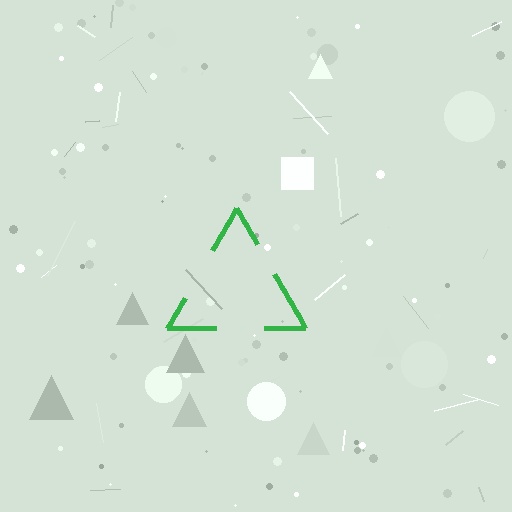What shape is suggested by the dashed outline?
The dashed outline suggests a triangle.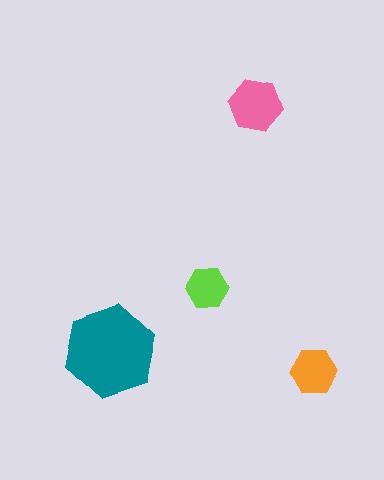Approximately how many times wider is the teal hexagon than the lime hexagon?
About 2 times wider.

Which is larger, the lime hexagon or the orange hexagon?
The orange one.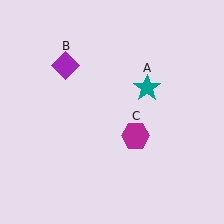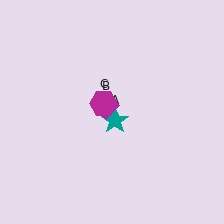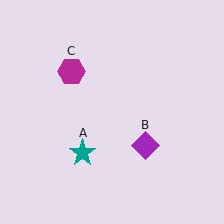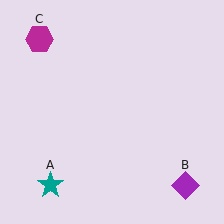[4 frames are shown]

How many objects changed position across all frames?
3 objects changed position: teal star (object A), purple diamond (object B), magenta hexagon (object C).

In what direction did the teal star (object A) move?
The teal star (object A) moved down and to the left.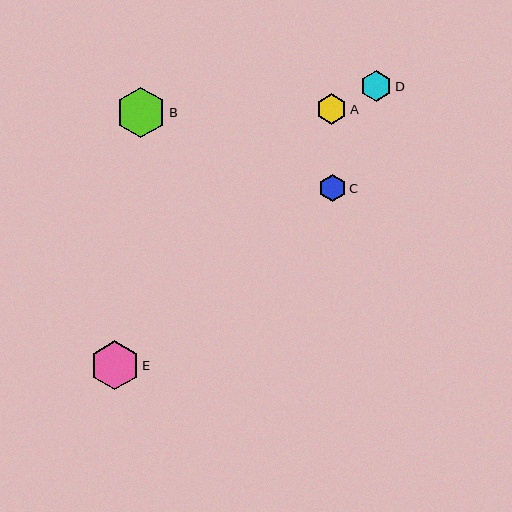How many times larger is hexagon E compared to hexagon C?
Hexagon E is approximately 1.8 times the size of hexagon C.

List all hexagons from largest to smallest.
From largest to smallest: B, E, D, A, C.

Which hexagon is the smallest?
Hexagon C is the smallest with a size of approximately 27 pixels.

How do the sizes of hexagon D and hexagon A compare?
Hexagon D and hexagon A are approximately the same size.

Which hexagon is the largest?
Hexagon B is the largest with a size of approximately 50 pixels.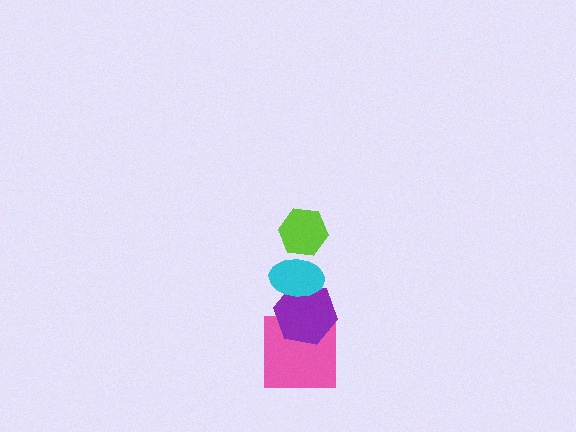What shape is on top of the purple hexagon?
The cyan ellipse is on top of the purple hexagon.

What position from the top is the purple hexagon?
The purple hexagon is 3rd from the top.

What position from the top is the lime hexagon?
The lime hexagon is 1st from the top.